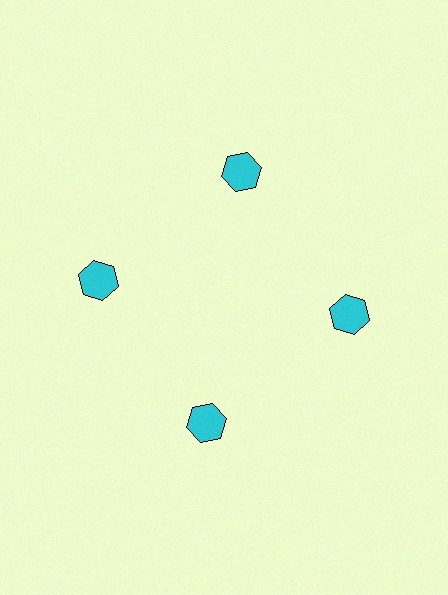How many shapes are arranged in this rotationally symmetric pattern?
There are 4 shapes, arranged in 4 groups of 1.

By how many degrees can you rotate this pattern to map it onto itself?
The pattern maps onto itself every 90 degrees of rotation.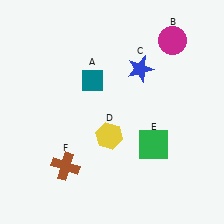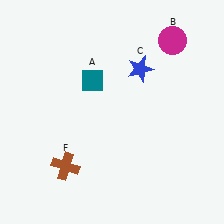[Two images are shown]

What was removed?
The green square (E), the yellow hexagon (D) were removed in Image 2.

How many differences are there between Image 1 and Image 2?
There are 2 differences between the two images.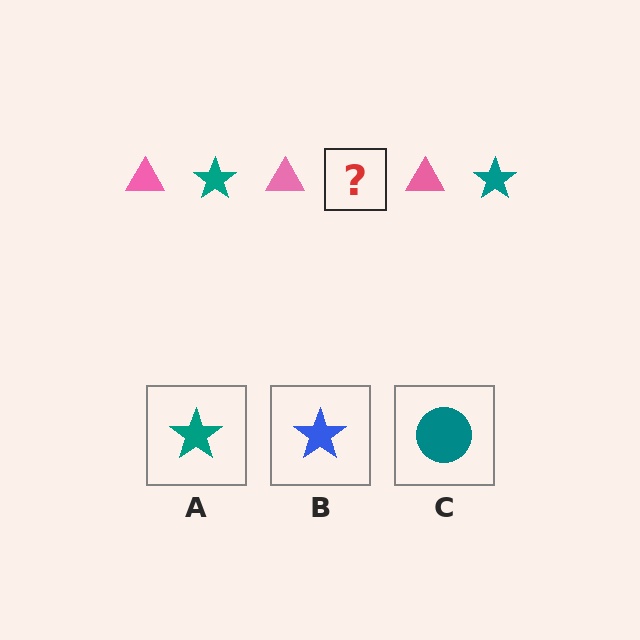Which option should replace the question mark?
Option A.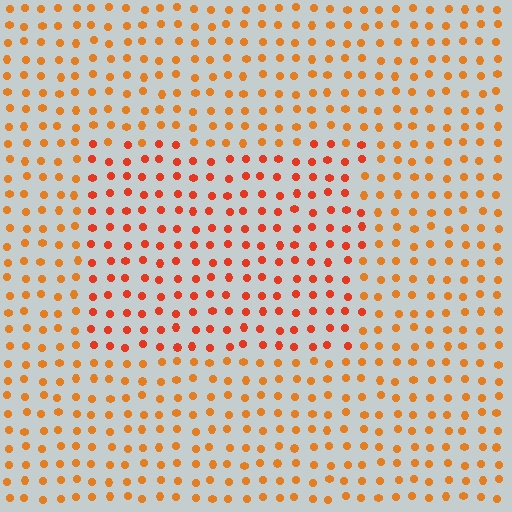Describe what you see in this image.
The image is filled with small orange elements in a uniform arrangement. A rectangle-shaped region is visible where the elements are tinted to a slightly different hue, forming a subtle color boundary.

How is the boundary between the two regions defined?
The boundary is defined purely by a slight shift in hue (about 22 degrees). Spacing, size, and orientation are identical on both sides.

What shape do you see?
I see a rectangle.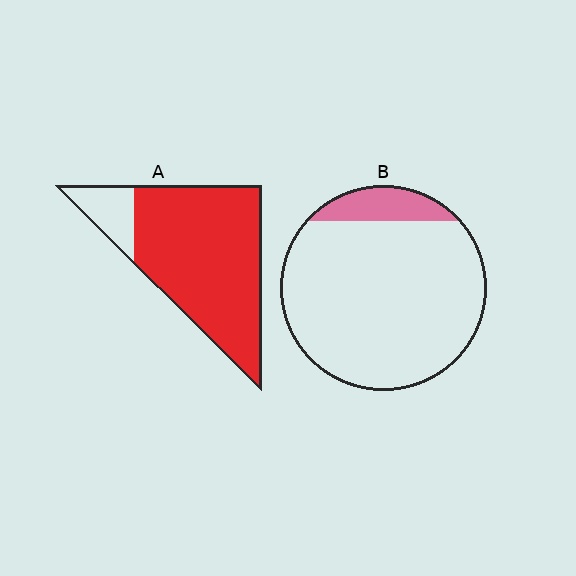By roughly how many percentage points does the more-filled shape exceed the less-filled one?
By roughly 75 percentage points (A over B).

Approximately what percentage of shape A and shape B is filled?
A is approximately 85% and B is approximately 10%.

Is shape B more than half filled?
No.